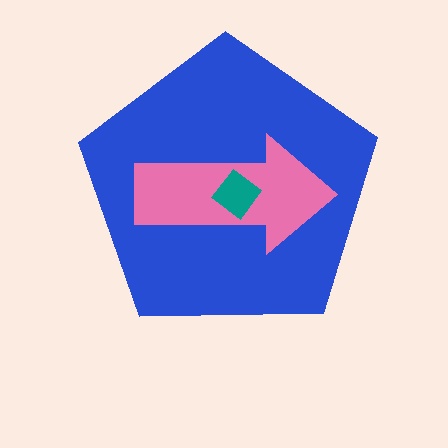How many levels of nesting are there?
3.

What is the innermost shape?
The teal diamond.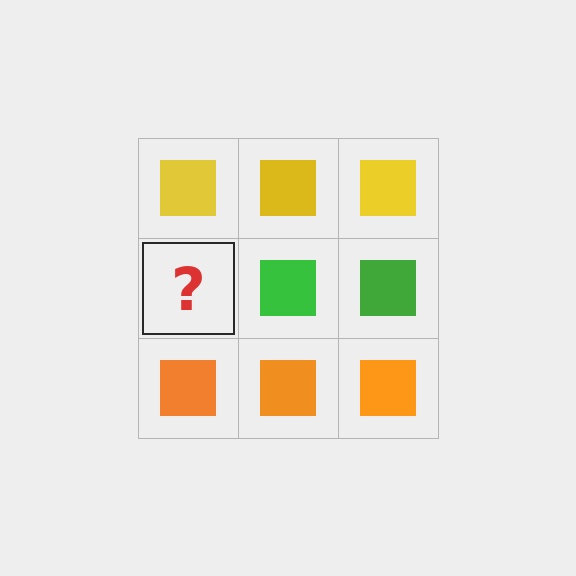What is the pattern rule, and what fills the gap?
The rule is that each row has a consistent color. The gap should be filled with a green square.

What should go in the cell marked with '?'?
The missing cell should contain a green square.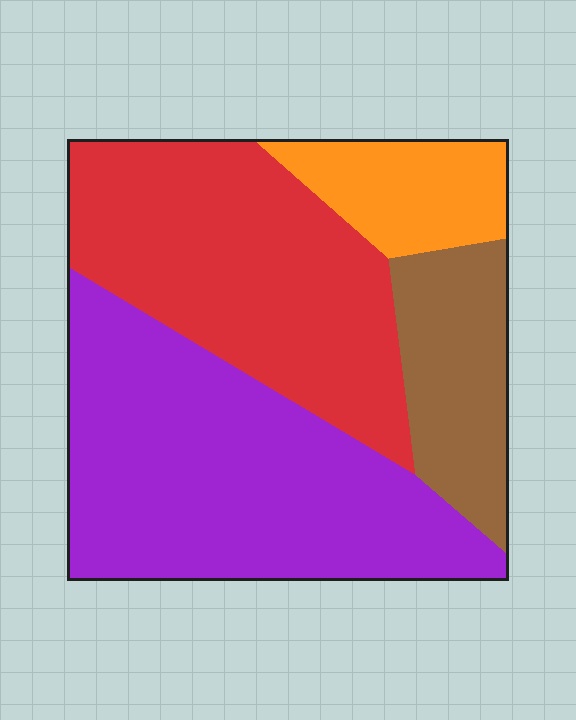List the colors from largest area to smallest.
From largest to smallest: purple, red, brown, orange.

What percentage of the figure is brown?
Brown covers around 15% of the figure.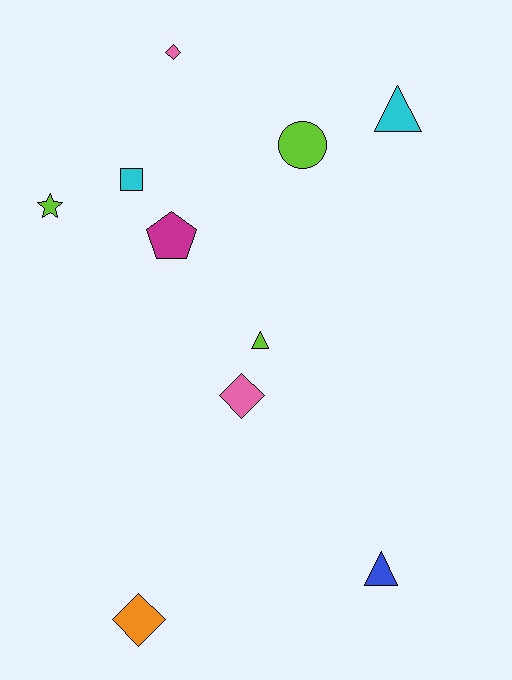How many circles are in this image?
There is 1 circle.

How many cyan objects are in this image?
There are 2 cyan objects.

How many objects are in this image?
There are 10 objects.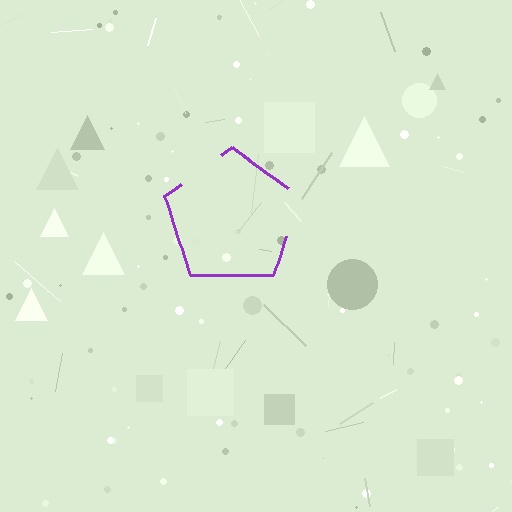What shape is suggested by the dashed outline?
The dashed outline suggests a pentagon.